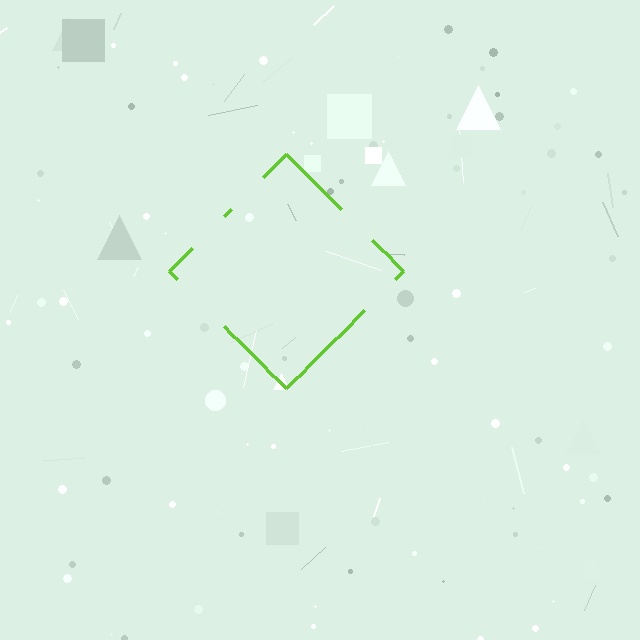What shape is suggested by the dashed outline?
The dashed outline suggests a diamond.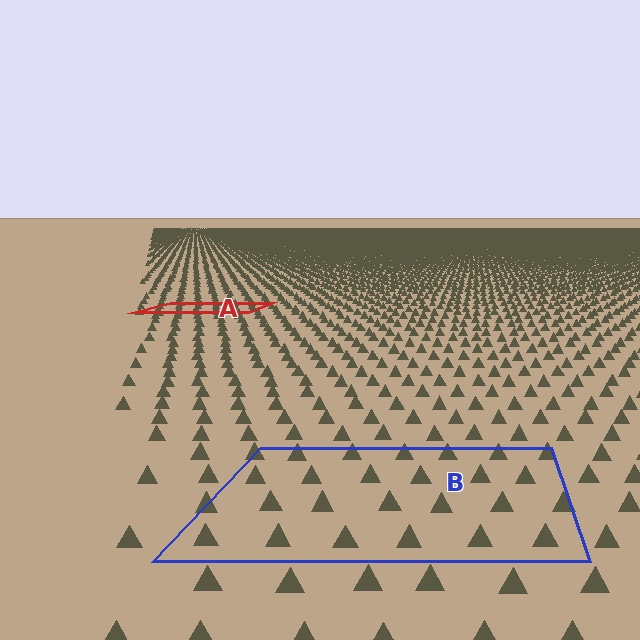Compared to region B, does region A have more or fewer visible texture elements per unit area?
Region A has more texture elements per unit area — they are packed more densely because it is farther away.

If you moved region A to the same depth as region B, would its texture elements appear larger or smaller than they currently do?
They would appear larger. At a closer depth, the same texture elements are projected at a bigger on-screen size.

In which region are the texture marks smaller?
The texture marks are smaller in region A, because it is farther away.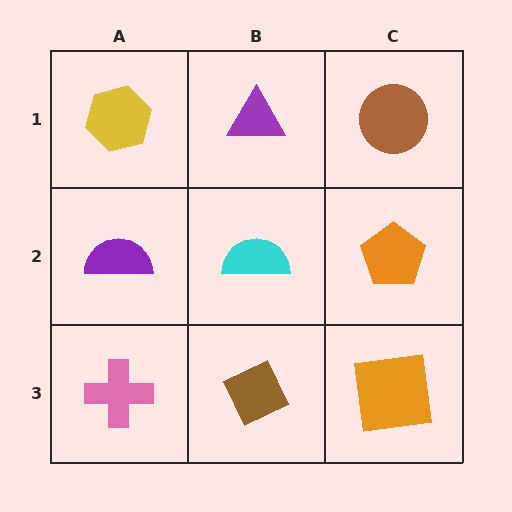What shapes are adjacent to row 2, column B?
A purple triangle (row 1, column B), a brown diamond (row 3, column B), a purple semicircle (row 2, column A), an orange pentagon (row 2, column C).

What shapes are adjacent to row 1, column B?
A cyan semicircle (row 2, column B), a yellow hexagon (row 1, column A), a brown circle (row 1, column C).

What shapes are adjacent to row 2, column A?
A yellow hexagon (row 1, column A), a pink cross (row 3, column A), a cyan semicircle (row 2, column B).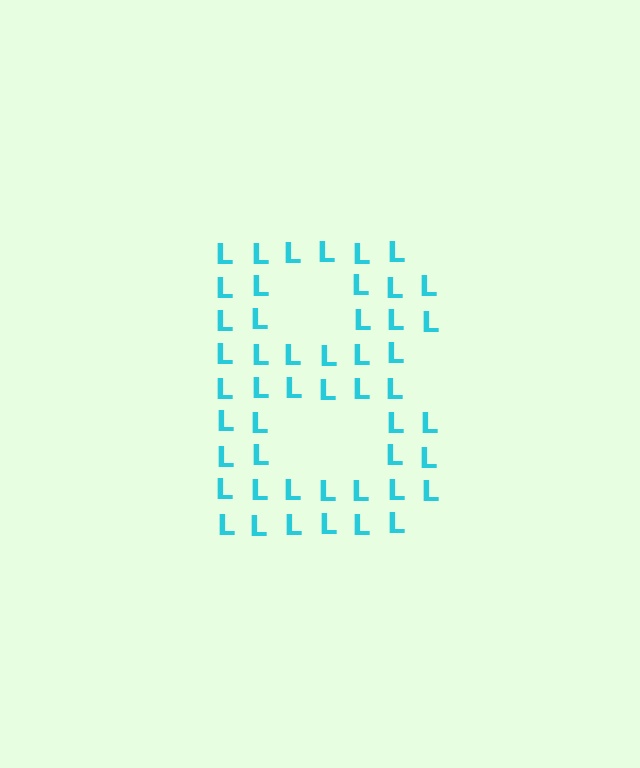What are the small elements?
The small elements are letter L's.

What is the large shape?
The large shape is the letter B.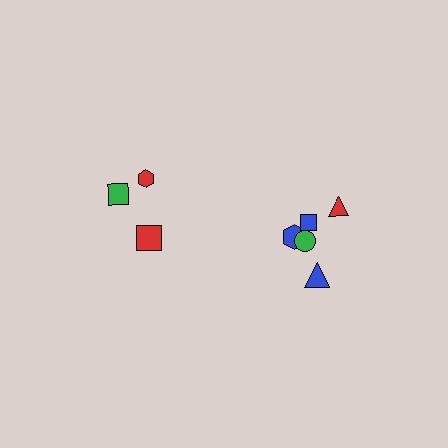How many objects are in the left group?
There are 3 objects.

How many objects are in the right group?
There are 5 objects.